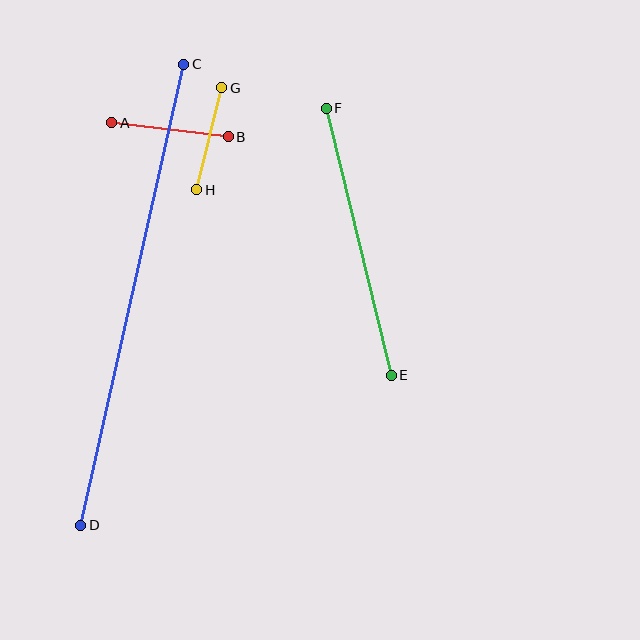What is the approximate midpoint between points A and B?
The midpoint is at approximately (170, 130) pixels.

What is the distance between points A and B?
The distance is approximately 118 pixels.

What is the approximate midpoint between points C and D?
The midpoint is at approximately (132, 295) pixels.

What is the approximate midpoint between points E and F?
The midpoint is at approximately (359, 242) pixels.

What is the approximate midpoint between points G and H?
The midpoint is at approximately (209, 139) pixels.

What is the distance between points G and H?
The distance is approximately 105 pixels.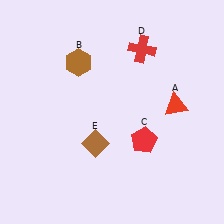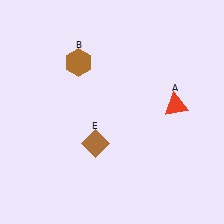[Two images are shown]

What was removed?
The red cross (D), the red pentagon (C) were removed in Image 2.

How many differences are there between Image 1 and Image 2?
There are 2 differences between the two images.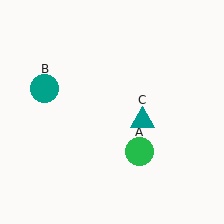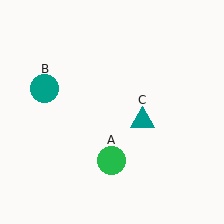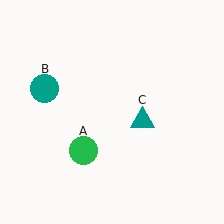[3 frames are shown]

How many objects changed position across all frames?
1 object changed position: green circle (object A).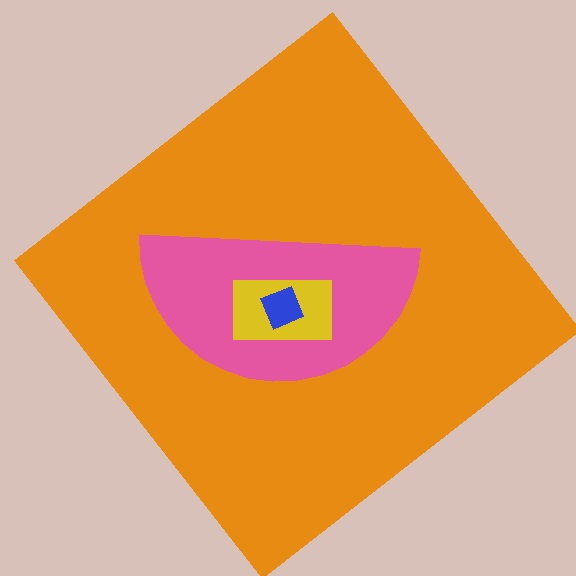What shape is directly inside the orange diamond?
The pink semicircle.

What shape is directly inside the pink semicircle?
The yellow rectangle.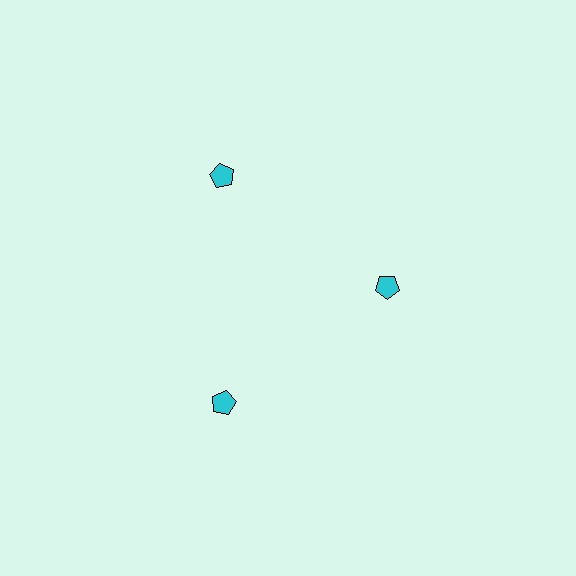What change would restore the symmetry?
The symmetry would be restored by moving it outward, back onto the ring so that all 3 pentagons sit at equal angles and equal distance from the center.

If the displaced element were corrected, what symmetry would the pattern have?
It would have 3-fold rotational symmetry — the pattern would map onto itself every 120 degrees.